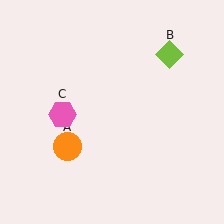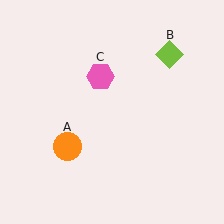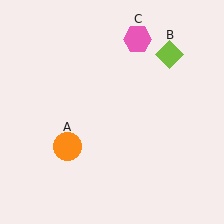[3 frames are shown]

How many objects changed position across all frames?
1 object changed position: pink hexagon (object C).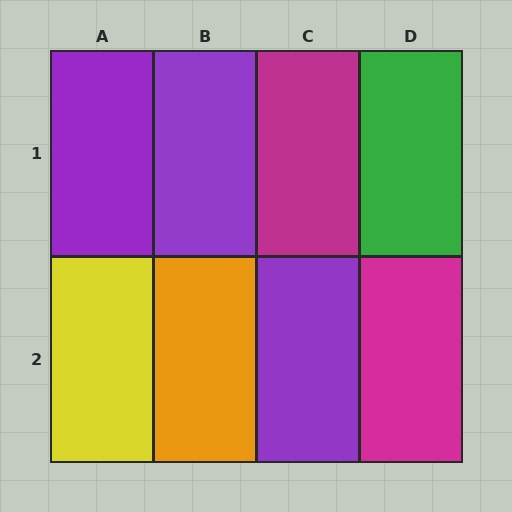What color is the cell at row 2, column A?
Yellow.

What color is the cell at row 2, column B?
Orange.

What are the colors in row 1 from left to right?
Purple, purple, magenta, green.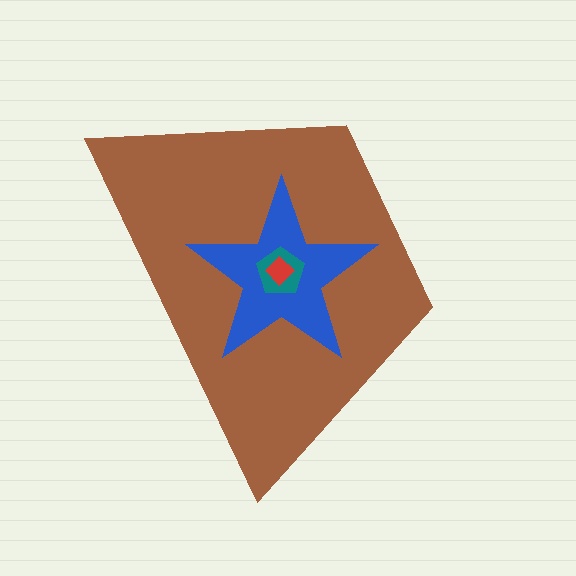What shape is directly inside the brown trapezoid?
The blue star.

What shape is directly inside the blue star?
The teal pentagon.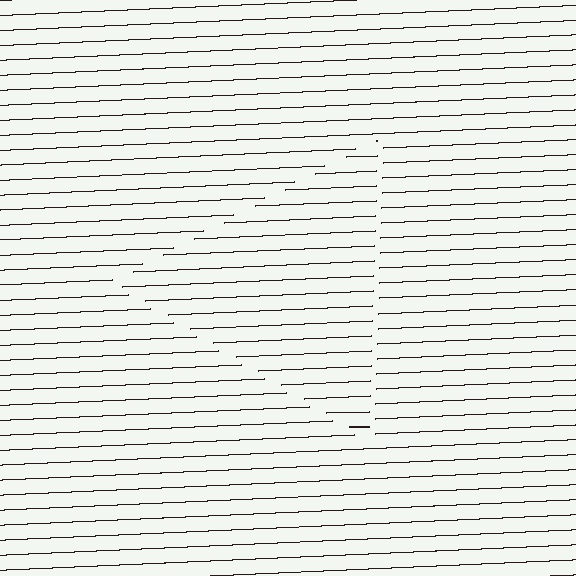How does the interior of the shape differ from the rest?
The interior of the shape contains the same grating, shifted by half a period — the contour is defined by the phase discontinuity where line-ends from the inner and outer gratings abut.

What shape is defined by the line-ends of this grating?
An illusory triangle. The interior of the shape contains the same grating, shifted by half a period — the contour is defined by the phase discontinuity where line-ends from the inner and outer gratings abut.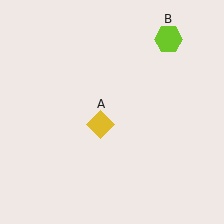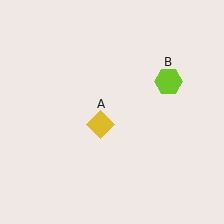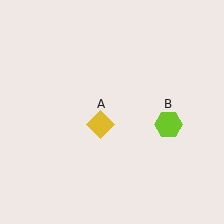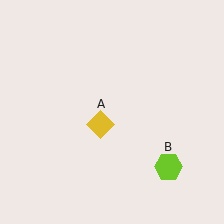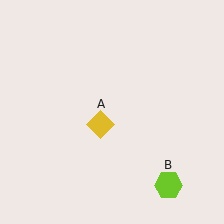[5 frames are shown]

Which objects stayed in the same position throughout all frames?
Yellow diamond (object A) remained stationary.